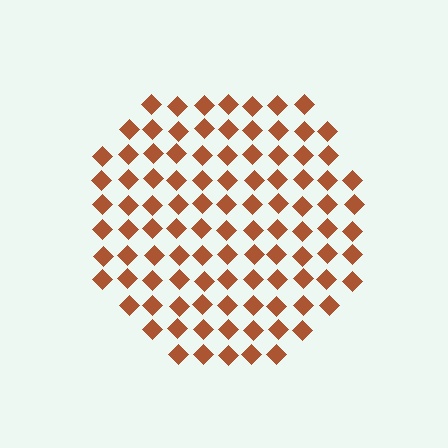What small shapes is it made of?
It is made of small diamonds.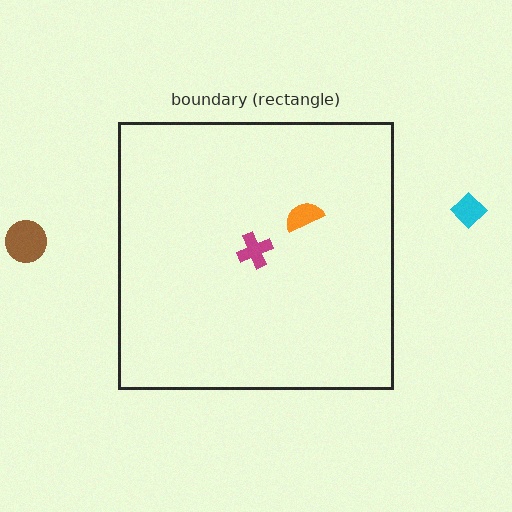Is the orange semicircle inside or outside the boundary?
Inside.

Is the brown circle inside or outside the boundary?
Outside.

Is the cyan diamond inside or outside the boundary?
Outside.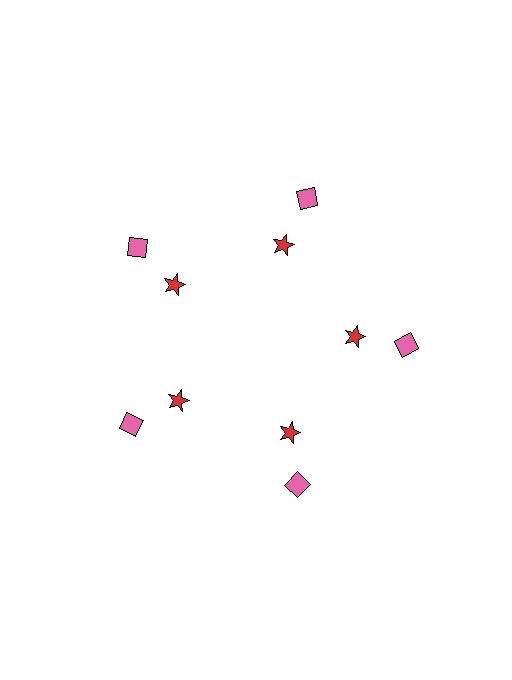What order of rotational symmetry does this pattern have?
This pattern has 5-fold rotational symmetry.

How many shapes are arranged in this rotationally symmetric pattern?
There are 10 shapes, arranged in 5 groups of 2.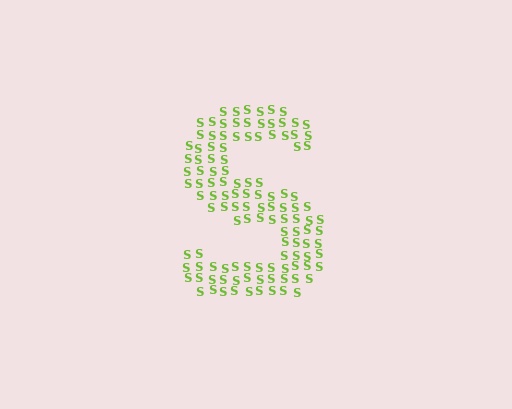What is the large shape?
The large shape is the letter S.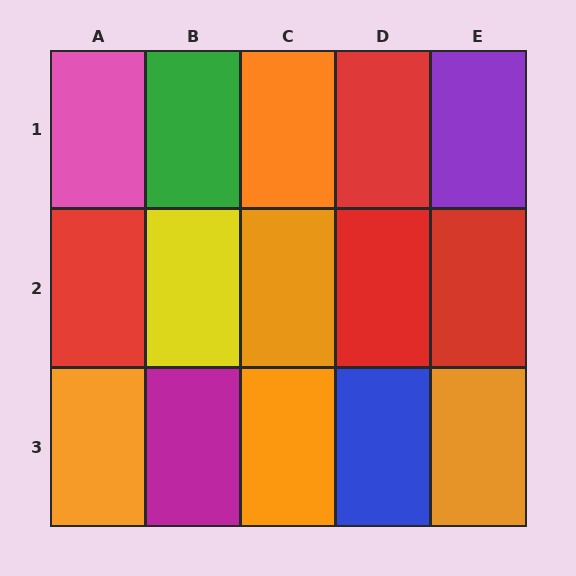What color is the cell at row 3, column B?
Magenta.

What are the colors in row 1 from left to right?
Pink, green, orange, red, purple.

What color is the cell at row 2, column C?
Orange.